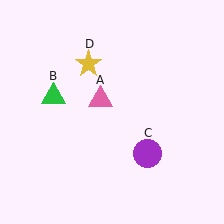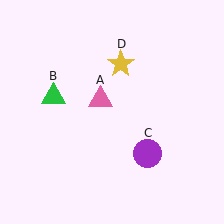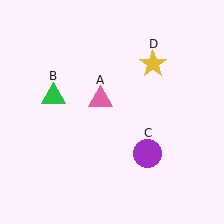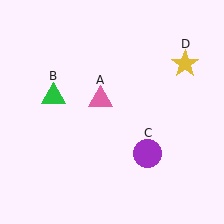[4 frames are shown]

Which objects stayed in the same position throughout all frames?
Pink triangle (object A) and green triangle (object B) and purple circle (object C) remained stationary.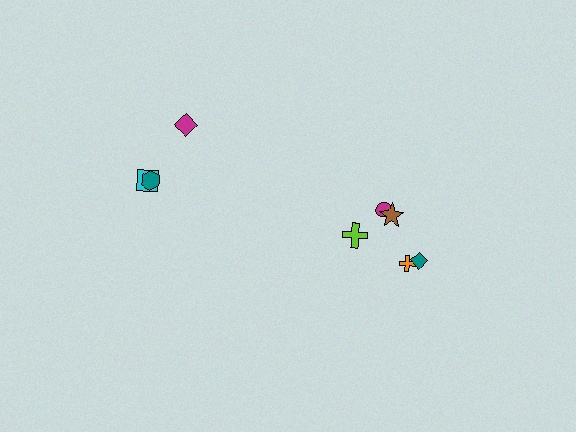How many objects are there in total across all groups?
There are 8 objects.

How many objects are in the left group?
There are 3 objects.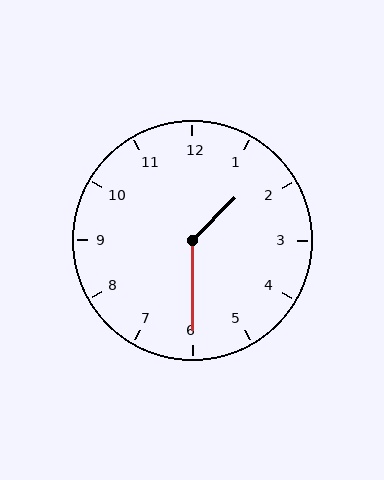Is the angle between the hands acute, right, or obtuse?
It is obtuse.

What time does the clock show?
1:30.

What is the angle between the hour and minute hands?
Approximately 135 degrees.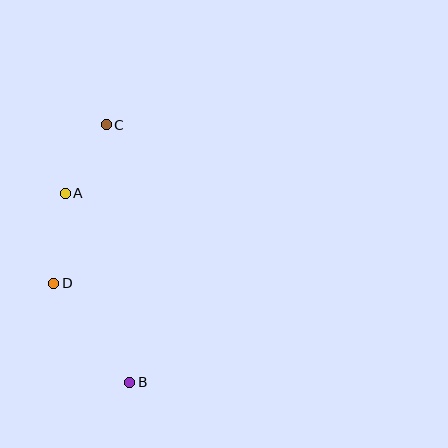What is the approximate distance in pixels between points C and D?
The distance between C and D is approximately 167 pixels.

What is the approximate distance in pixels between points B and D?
The distance between B and D is approximately 125 pixels.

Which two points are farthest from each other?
Points B and C are farthest from each other.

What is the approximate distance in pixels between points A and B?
The distance between A and B is approximately 199 pixels.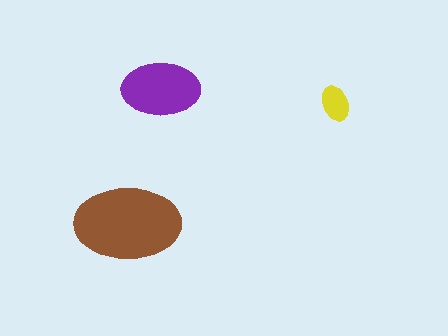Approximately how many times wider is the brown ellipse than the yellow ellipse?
About 3 times wider.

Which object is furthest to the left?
The brown ellipse is leftmost.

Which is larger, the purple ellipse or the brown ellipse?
The brown one.